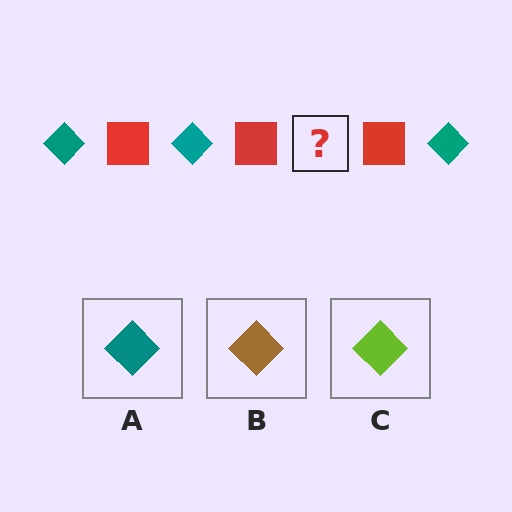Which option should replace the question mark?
Option A.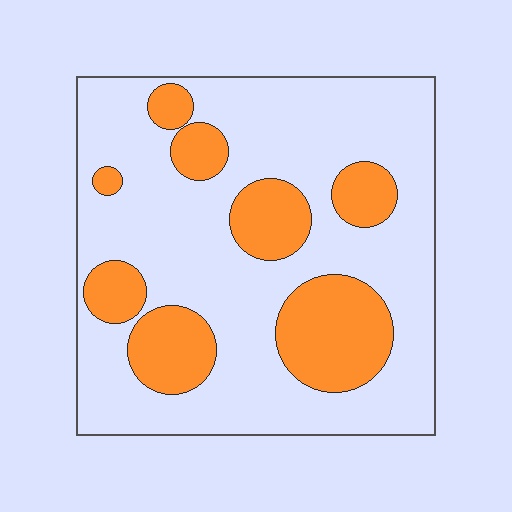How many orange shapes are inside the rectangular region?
8.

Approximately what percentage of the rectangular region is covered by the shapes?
Approximately 25%.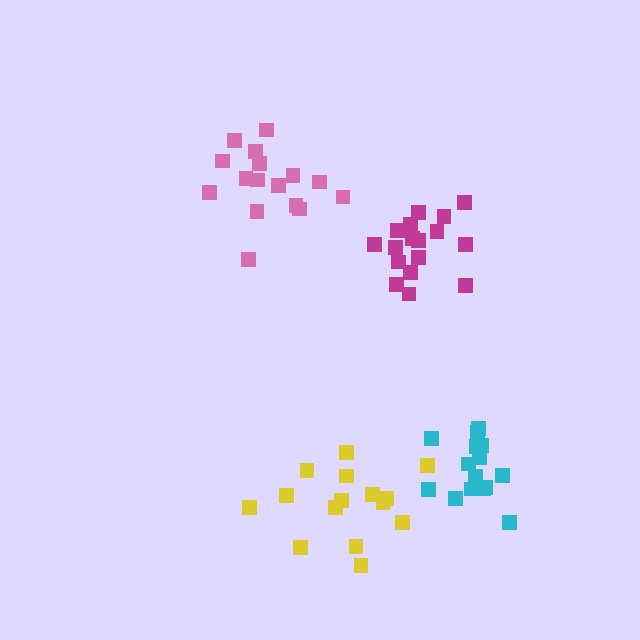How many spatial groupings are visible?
There are 4 spatial groupings.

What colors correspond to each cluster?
The clusters are colored: yellow, cyan, pink, magenta.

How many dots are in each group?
Group 1: 15 dots, Group 2: 16 dots, Group 3: 16 dots, Group 4: 17 dots (64 total).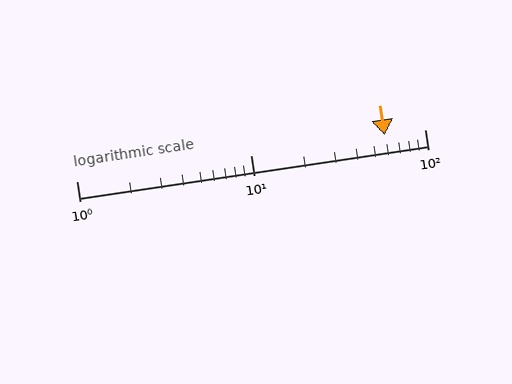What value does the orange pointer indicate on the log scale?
The pointer indicates approximately 59.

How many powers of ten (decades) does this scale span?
The scale spans 2 decades, from 1 to 100.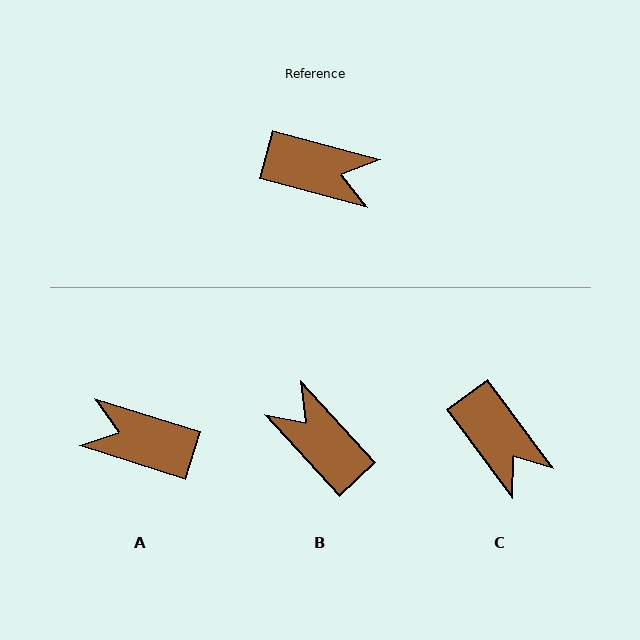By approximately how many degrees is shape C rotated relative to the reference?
Approximately 38 degrees clockwise.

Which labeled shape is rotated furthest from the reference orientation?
A, about 177 degrees away.